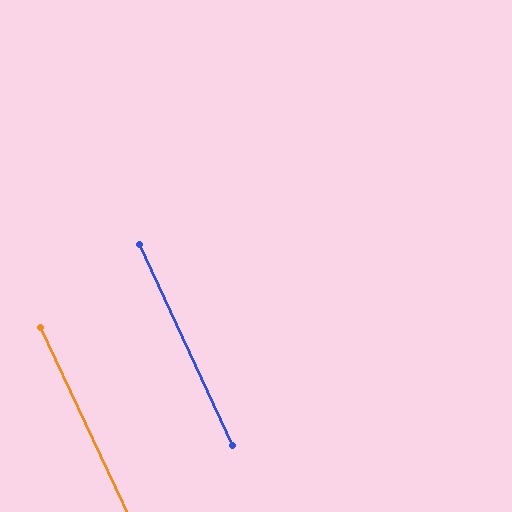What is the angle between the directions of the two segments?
Approximately 0 degrees.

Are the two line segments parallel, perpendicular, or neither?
Parallel — their directions differ by only 0.2°.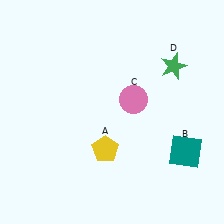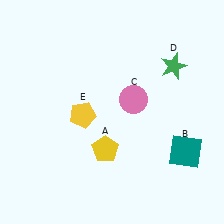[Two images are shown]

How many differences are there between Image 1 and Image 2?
There is 1 difference between the two images.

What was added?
A yellow pentagon (E) was added in Image 2.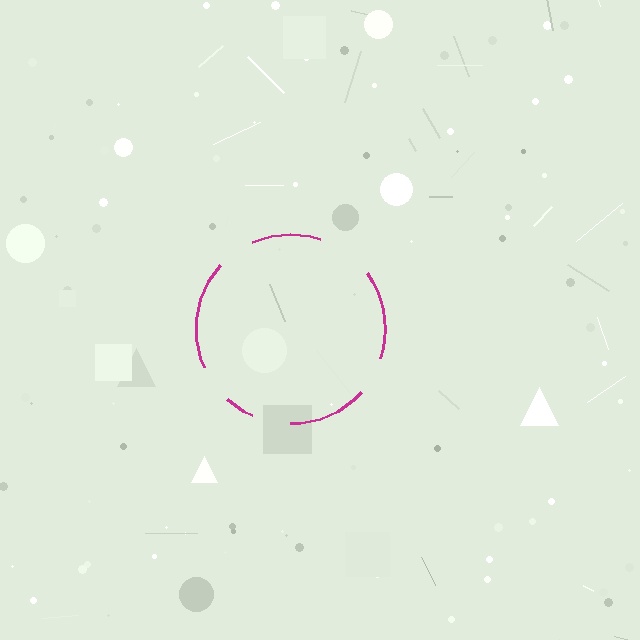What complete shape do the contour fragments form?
The contour fragments form a circle.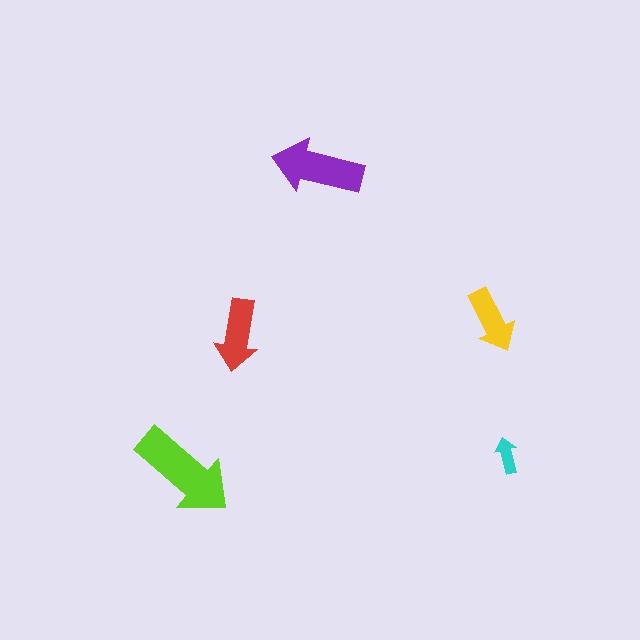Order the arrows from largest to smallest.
the lime one, the purple one, the red one, the yellow one, the cyan one.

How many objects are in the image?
There are 5 objects in the image.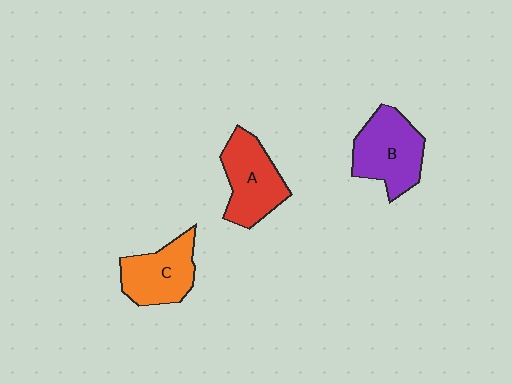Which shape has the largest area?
Shape B (purple).